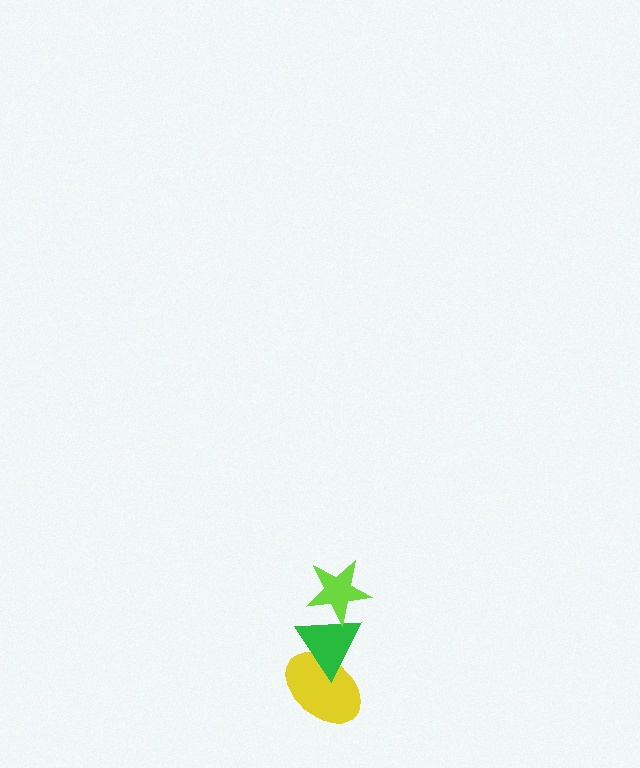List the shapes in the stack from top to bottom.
From top to bottom: the lime star, the green triangle, the yellow ellipse.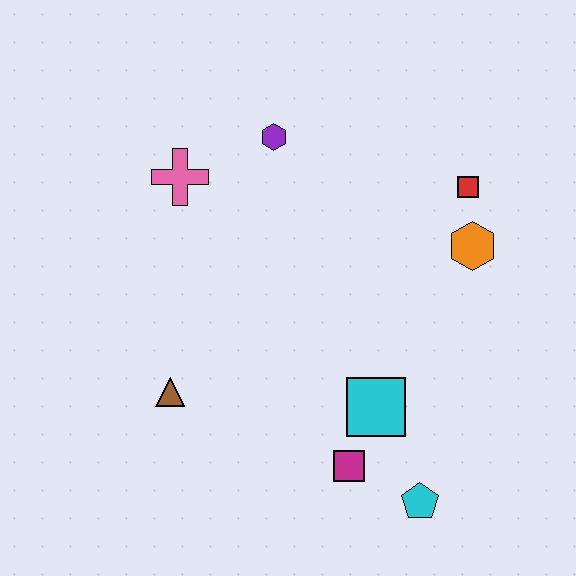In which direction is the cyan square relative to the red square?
The cyan square is below the red square.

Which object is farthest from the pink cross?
The cyan pentagon is farthest from the pink cross.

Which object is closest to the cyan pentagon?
The magenta square is closest to the cyan pentagon.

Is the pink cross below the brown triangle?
No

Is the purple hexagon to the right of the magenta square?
No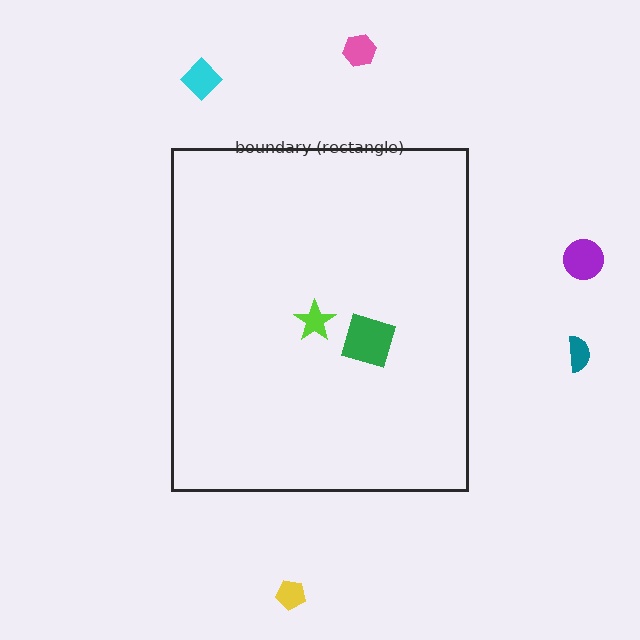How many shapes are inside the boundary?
2 inside, 5 outside.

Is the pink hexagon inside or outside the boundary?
Outside.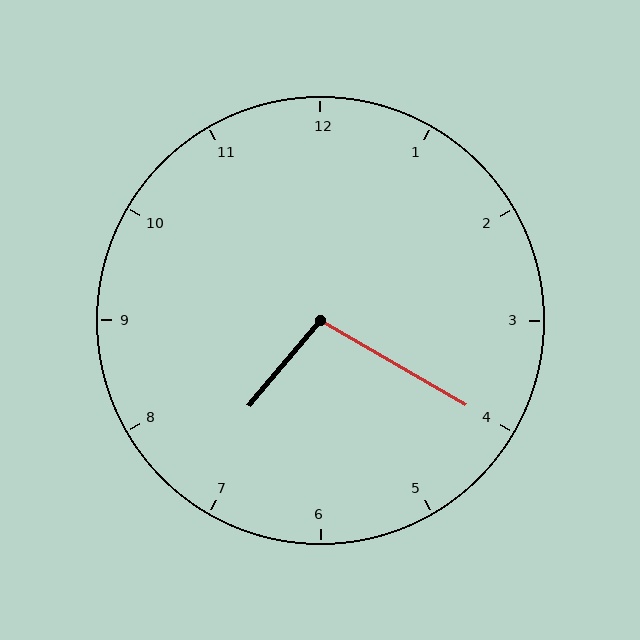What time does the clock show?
7:20.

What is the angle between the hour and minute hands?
Approximately 100 degrees.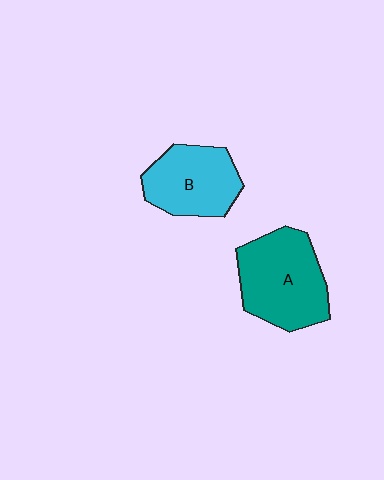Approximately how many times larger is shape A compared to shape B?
Approximately 1.2 times.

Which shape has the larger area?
Shape A (teal).